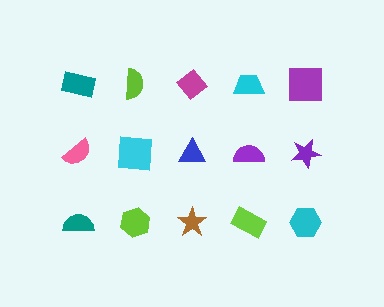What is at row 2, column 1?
A pink semicircle.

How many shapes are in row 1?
5 shapes.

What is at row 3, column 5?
A cyan hexagon.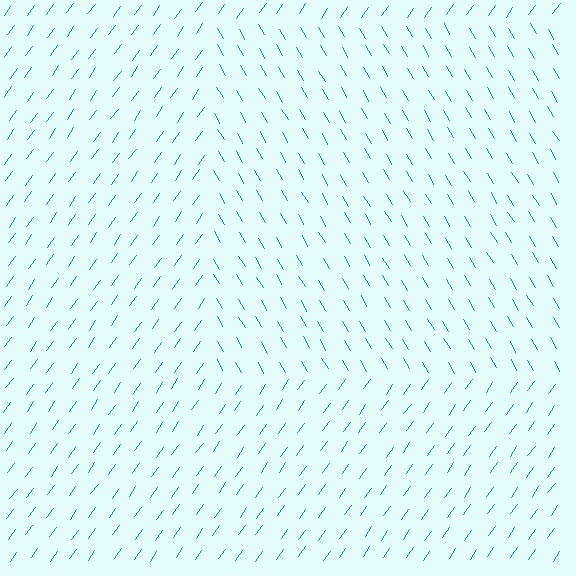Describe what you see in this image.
The image is filled with small teal line segments. A rectangle region in the image has lines oriented differently from the surrounding lines, creating a visible texture boundary.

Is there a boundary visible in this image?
Yes, there is a texture boundary formed by a change in line orientation.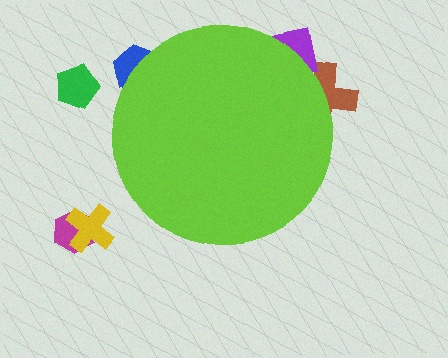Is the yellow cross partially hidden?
No, the yellow cross is fully visible.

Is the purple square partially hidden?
Yes, the purple square is partially hidden behind the lime circle.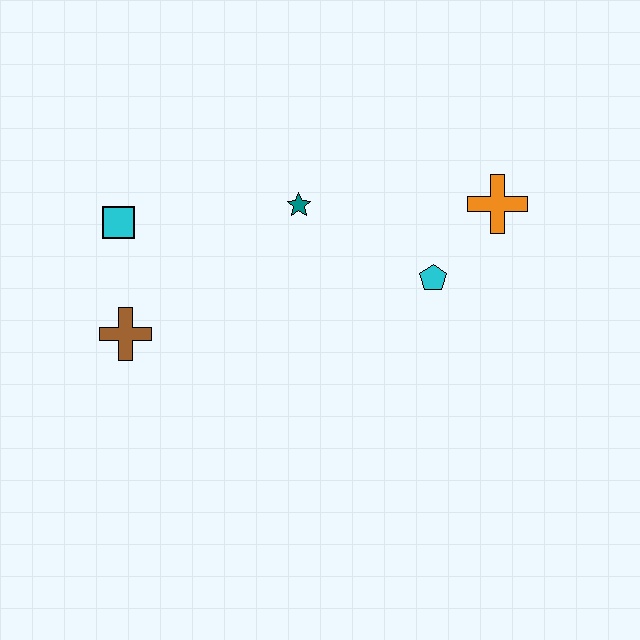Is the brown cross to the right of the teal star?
No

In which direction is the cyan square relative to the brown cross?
The cyan square is above the brown cross.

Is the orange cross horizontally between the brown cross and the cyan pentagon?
No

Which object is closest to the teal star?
The cyan pentagon is closest to the teal star.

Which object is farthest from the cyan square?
The orange cross is farthest from the cyan square.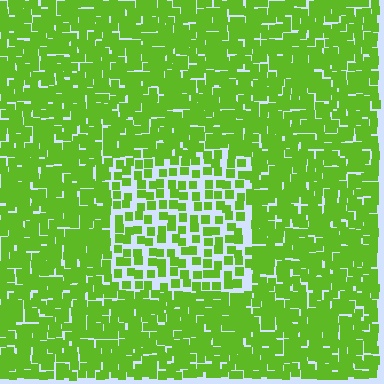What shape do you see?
I see a rectangle.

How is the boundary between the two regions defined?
The boundary is defined by a change in element density (approximately 2.0x ratio). All elements are the same color, size, and shape.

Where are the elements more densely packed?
The elements are more densely packed outside the rectangle boundary.